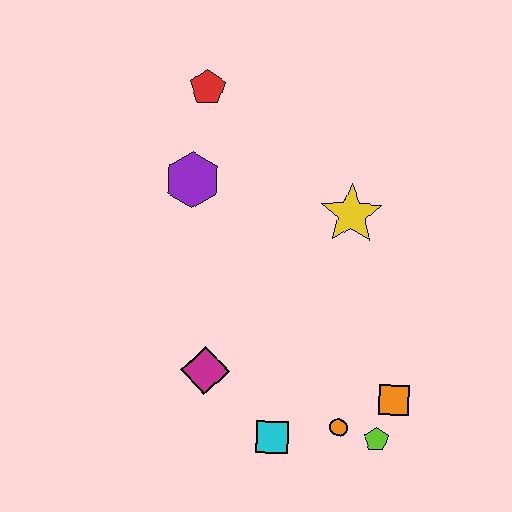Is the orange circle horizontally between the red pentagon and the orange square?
Yes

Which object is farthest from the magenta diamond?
The red pentagon is farthest from the magenta diamond.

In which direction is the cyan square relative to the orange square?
The cyan square is to the left of the orange square.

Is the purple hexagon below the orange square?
No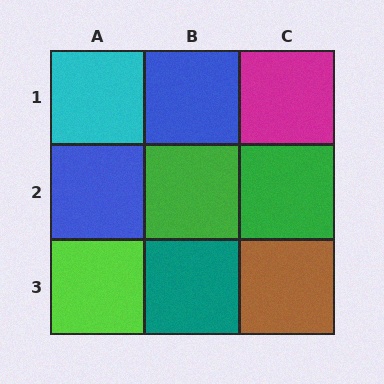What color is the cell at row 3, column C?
Brown.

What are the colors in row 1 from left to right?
Cyan, blue, magenta.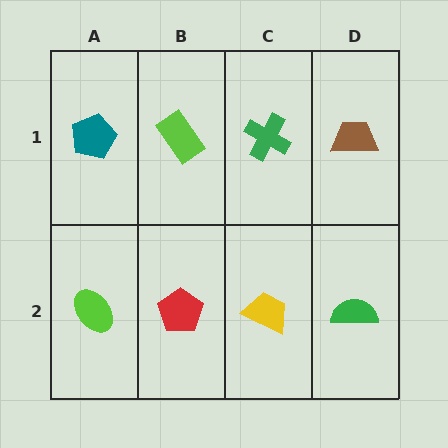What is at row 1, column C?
A green cross.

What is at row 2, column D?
A green semicircle.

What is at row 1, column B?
A lime rectangle.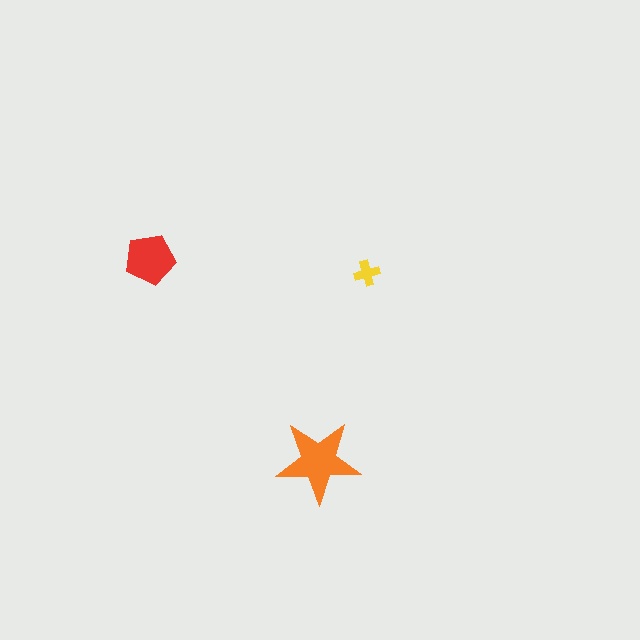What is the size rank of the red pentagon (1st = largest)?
2nd.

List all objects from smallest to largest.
The yellow cross, the red pentagon, the orange star.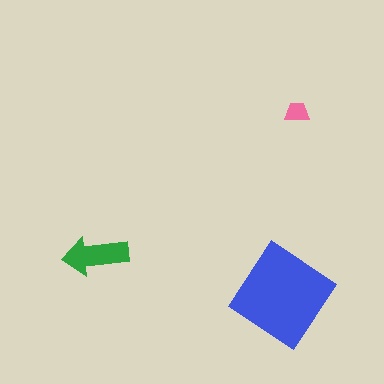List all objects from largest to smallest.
The blue diamond, the green arrow, the pink trapezoid.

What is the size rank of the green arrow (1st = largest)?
2nd.